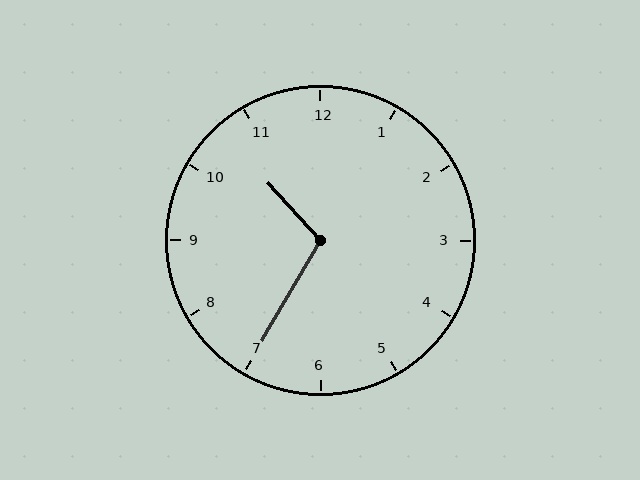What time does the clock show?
10:35.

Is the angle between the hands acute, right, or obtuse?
It is obtuse.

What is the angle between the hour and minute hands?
Approximately 108 degrees.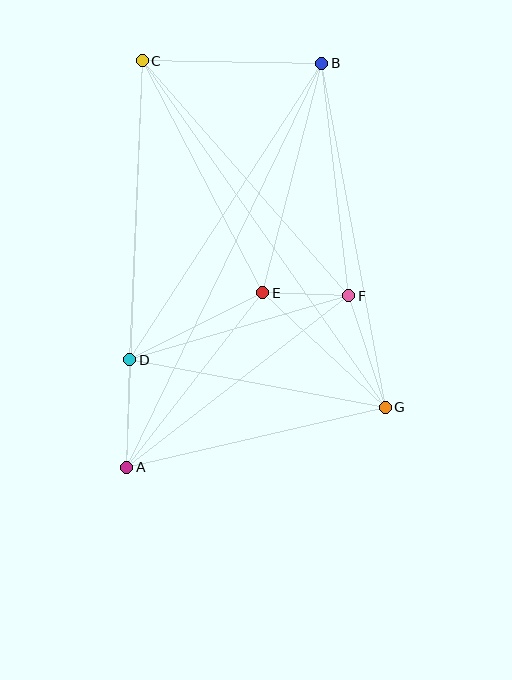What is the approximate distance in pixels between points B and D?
The distance between B and D is approximately 353 pixels.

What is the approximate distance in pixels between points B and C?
The distance between B and C is approximately 179 pixels.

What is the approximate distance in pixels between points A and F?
The distance between A and F is approximately 280 pixels.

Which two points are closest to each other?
Points E and F are closest to each other.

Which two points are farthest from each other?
Points A and B are farthest from each other.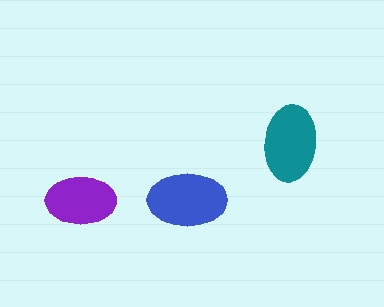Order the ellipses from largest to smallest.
the blue one, the teal one, the purple one.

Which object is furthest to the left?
The purple ellipse is leftmost.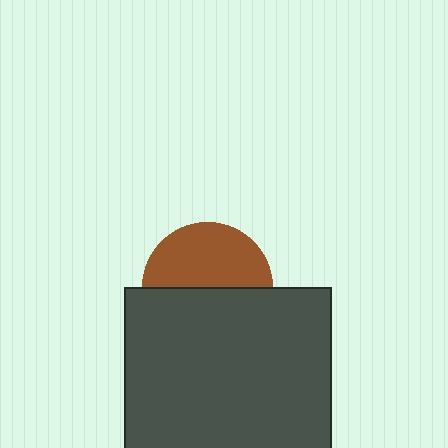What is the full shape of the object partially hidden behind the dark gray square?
The partially hidden object is a brown circle.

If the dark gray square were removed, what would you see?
You would see the complete brown circle.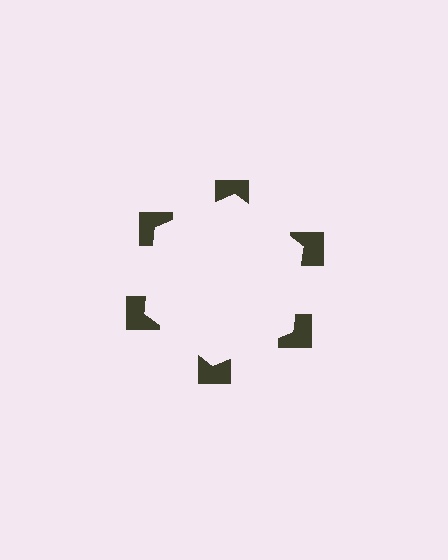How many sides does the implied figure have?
6 sides.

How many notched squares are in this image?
There are 6 — one at each vertex of the illusory hexagon.